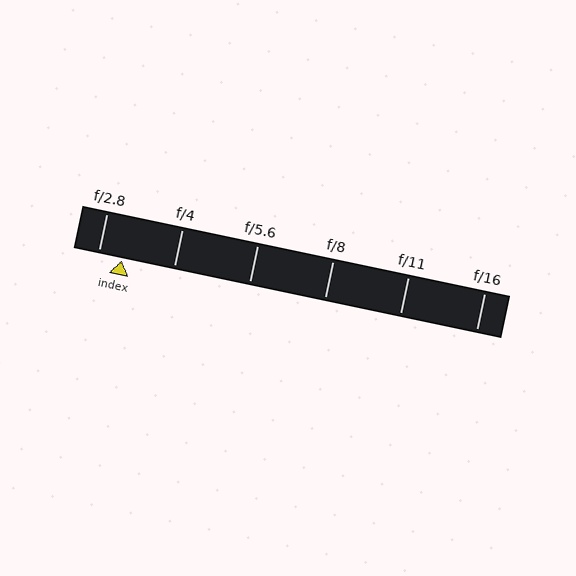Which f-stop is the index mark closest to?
The index mark is closest to f/2.8.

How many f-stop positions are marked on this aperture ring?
There are 6 f-stop positions marked.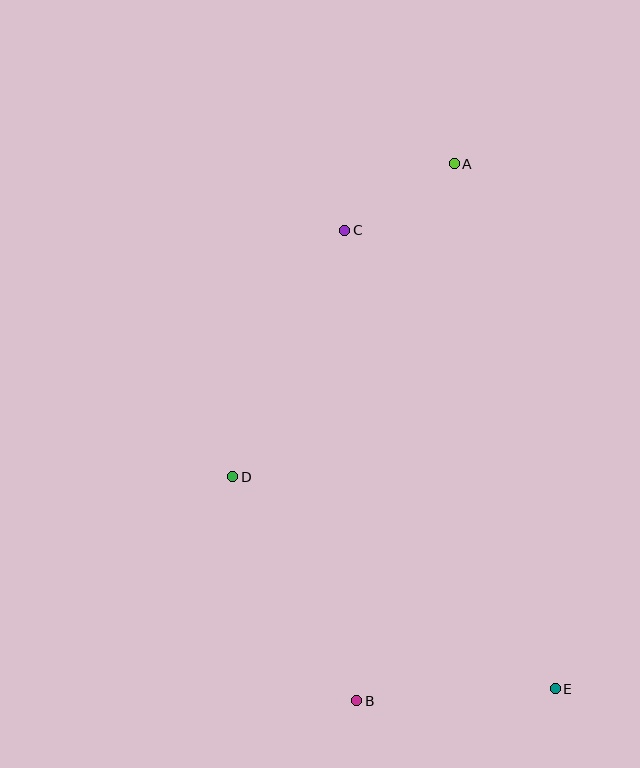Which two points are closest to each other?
Points A and C are closest to each other.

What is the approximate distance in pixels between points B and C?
The distance between B and C is approximately 471 pixels.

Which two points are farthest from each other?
Points A and B are farthest from each other.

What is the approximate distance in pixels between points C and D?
The distance between C and D is approximately 271 pixels.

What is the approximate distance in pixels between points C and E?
The distance between C and E is approximately 504 pixels.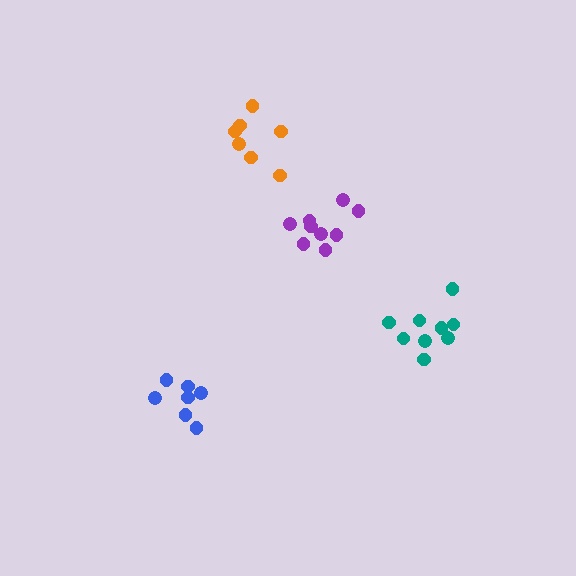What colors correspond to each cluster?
The clusters are colored: blue, purple, orange, teal.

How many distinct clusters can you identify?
There are 4 distinct clusters.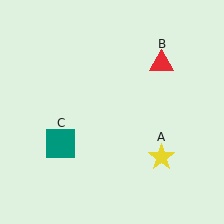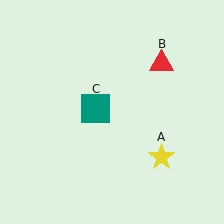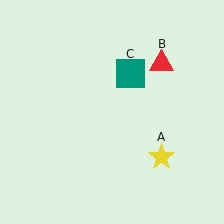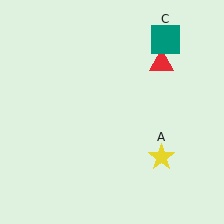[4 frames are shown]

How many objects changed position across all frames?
1 object changed position: teal square (object C).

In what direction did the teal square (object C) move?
The teal square (object C) moved up and to the right.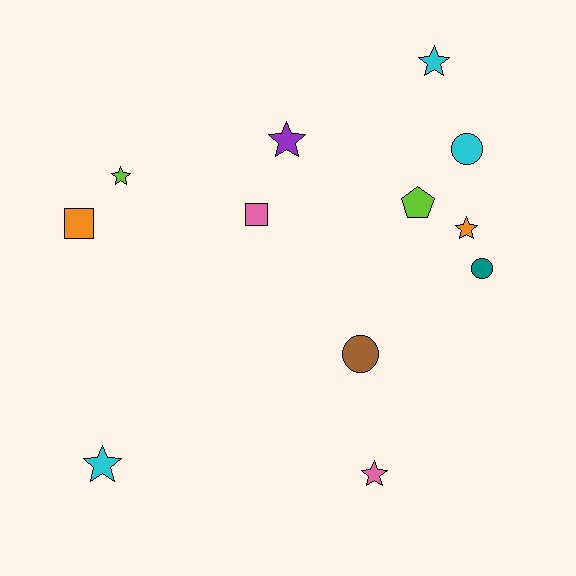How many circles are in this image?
There are 3 circles.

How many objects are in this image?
There are 12 objects.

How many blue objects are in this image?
There are no blue objects.